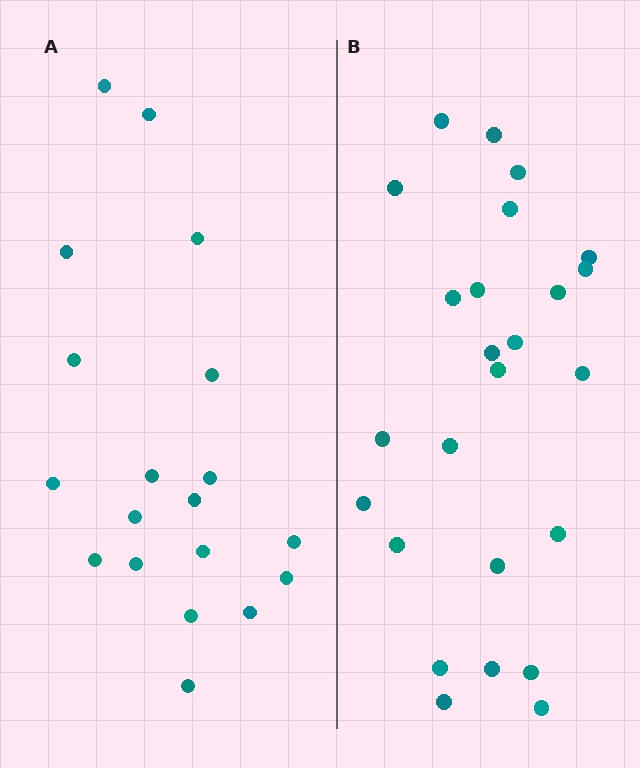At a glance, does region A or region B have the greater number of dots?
Region B (the right region) has more dots.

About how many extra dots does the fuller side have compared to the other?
Region B has about 6 more dots than region A.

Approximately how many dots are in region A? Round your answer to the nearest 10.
About 20 dots. (The exact count is 19, which rounds to 20.)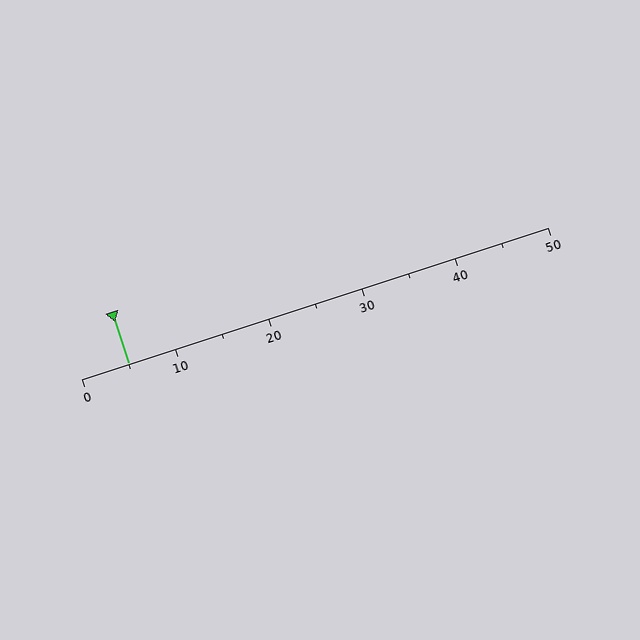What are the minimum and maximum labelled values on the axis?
The axis runs from 0 to 50.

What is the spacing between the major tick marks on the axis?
The major ticks are spaced 10 apart.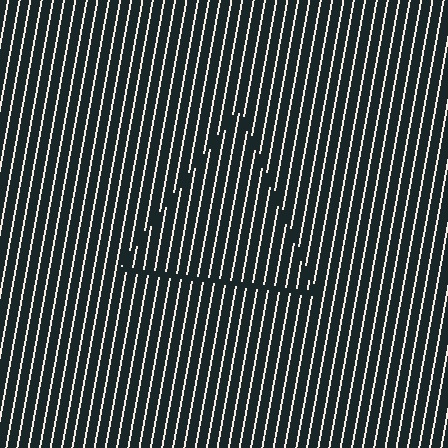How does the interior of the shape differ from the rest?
The interior of the shape contains the same grating, shifted by half a period — the contour is defined by the phase discontinuity where line-ends from the inner and outer gratings abut.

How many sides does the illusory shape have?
3 sides — the line-ends trace a triangle.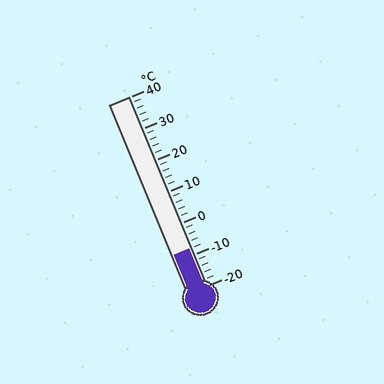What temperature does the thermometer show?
The thermometer shows approximately -8°C.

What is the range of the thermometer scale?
The thermometer scale ranges from -20°C to 40°C.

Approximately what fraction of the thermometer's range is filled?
The thermometer is filled to approximately 20% of its range.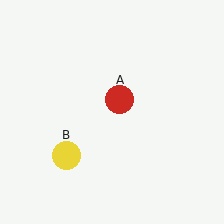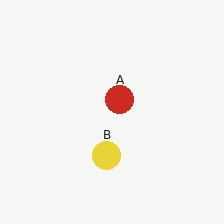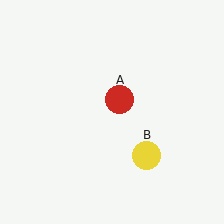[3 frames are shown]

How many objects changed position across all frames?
1 object changed position: yellow circle (object B).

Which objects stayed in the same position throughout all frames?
Red circle (object A) remained stationary.